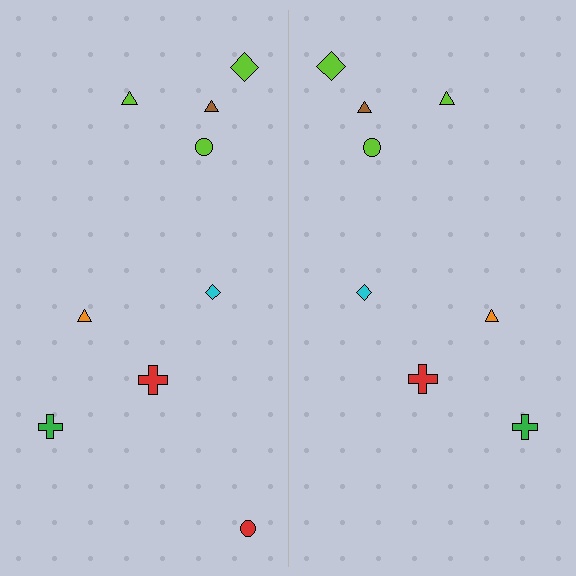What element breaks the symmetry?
A red circle is missing from the right side.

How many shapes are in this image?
There are 17 shapes in this image.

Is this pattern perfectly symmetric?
No, the pattern is not perfectly symmetric. A red circle is missing from the right side.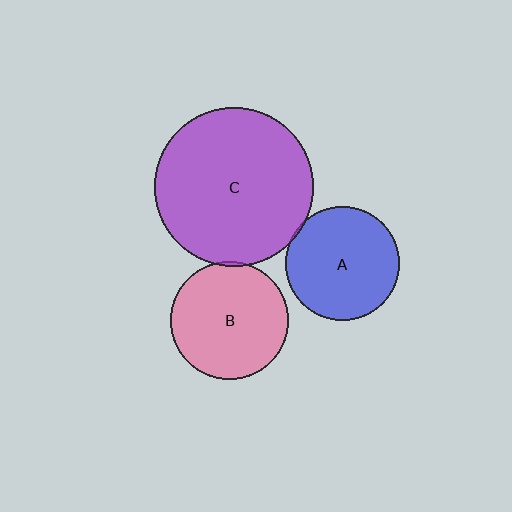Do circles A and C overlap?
Yes.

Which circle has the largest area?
Circle C (purple).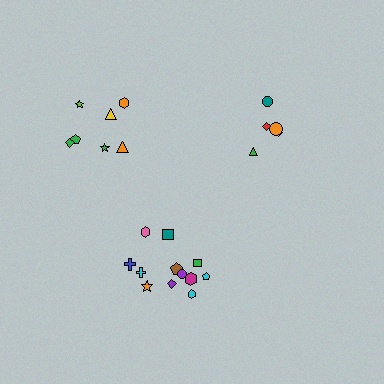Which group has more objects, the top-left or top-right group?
The top-left group.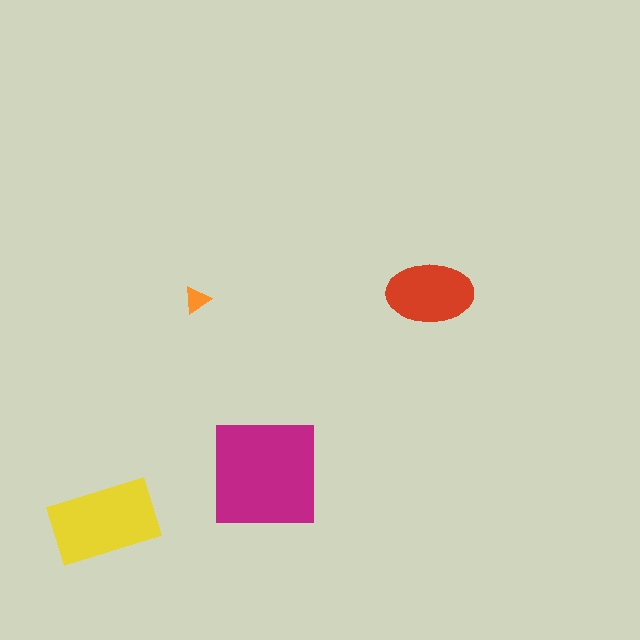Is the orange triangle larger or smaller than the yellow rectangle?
Smaller.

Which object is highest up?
The red ellipse is topmost.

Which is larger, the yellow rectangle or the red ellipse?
The yellow rectangle.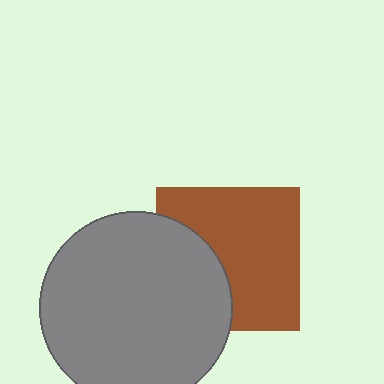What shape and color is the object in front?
The object in front is a gray circle.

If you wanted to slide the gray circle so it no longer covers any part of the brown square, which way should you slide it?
Slide it left — that is the most direct way to separate the two shapes.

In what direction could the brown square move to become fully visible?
The brown square could move right. That would shift it out from behind the gray circle entirely.